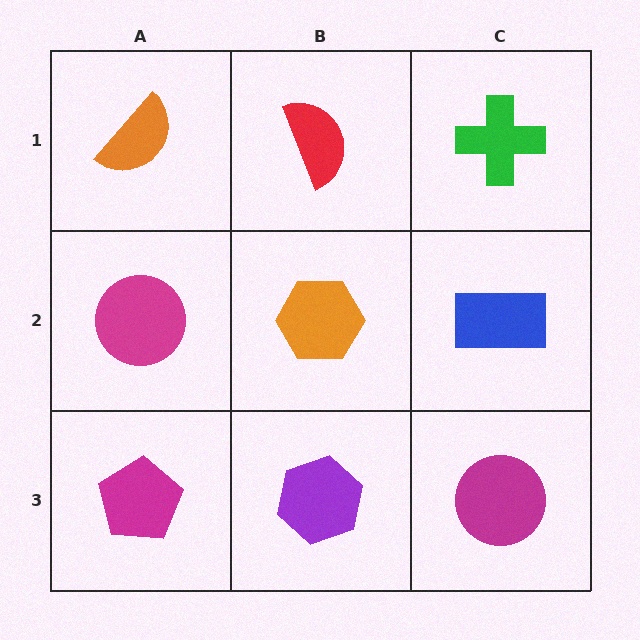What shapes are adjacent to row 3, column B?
An orange hexagon (row 2, column B), a magenta pentagon (row 3, column A), a magenta circle (row 3, column C).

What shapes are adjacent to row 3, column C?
A blue rectangle (row 2, column C), a purple hexagon (row 3, column B).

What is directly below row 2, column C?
A magenta circle.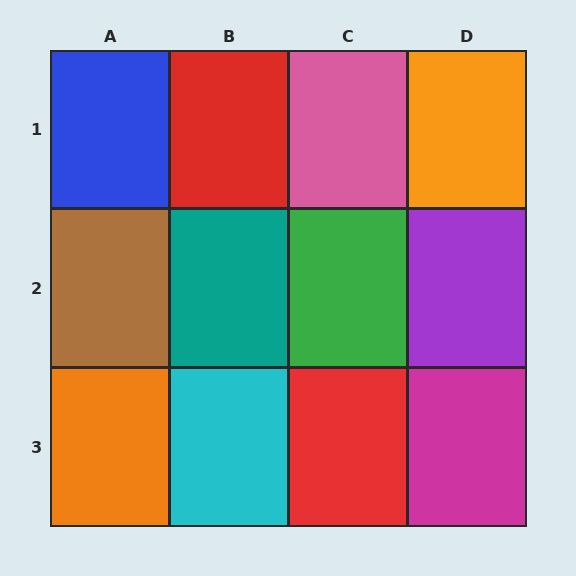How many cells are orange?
2 cells are orange.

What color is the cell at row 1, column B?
Red.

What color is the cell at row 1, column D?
Orange.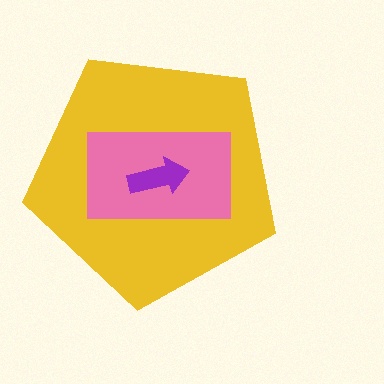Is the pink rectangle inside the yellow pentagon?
Yes.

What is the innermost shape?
The purple arrow.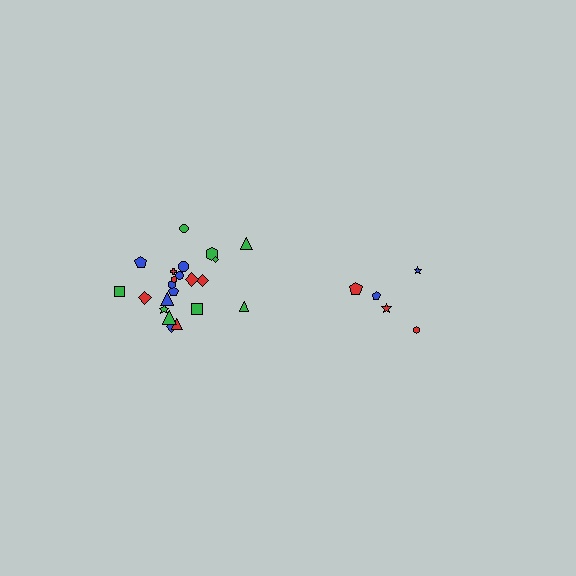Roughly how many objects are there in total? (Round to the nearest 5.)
Roughly 25 objects in total.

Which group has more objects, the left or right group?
The left group.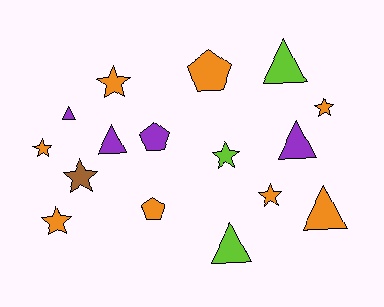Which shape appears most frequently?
Star, with 7 objects.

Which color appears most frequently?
Orange, with 8 objects.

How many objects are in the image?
There are 16 objects.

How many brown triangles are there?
There are no brown triangles.